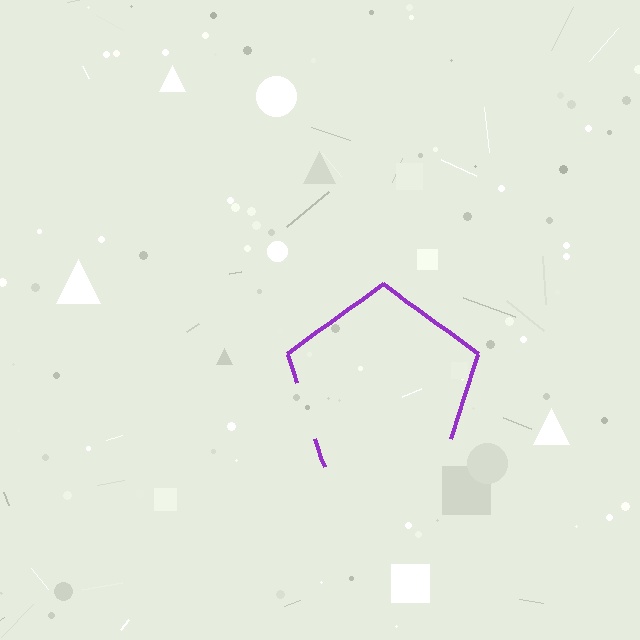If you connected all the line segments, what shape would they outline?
They would outline a pentagon.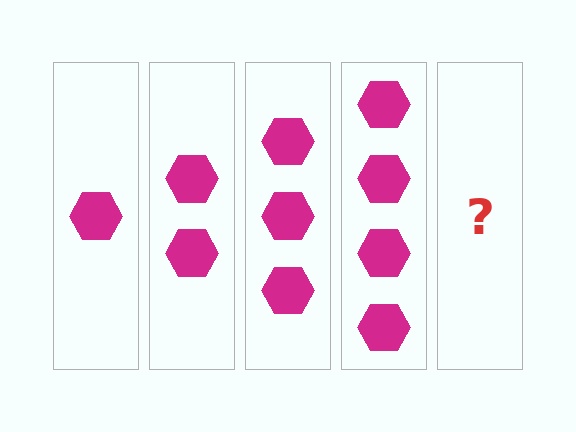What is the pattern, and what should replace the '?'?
The pattern is that each step adds one more hexagon. The '?' should be 5 hexagons.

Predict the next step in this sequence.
The next step is 5 hexagons.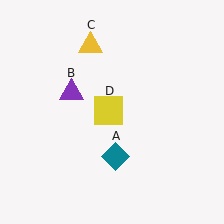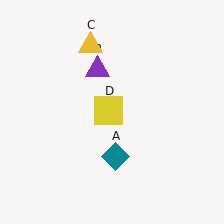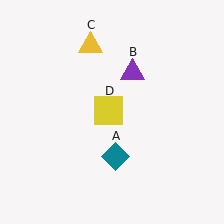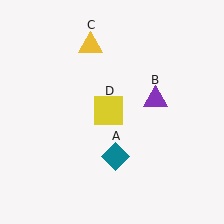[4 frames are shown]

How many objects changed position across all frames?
1 object changed position: purple triangle (object B).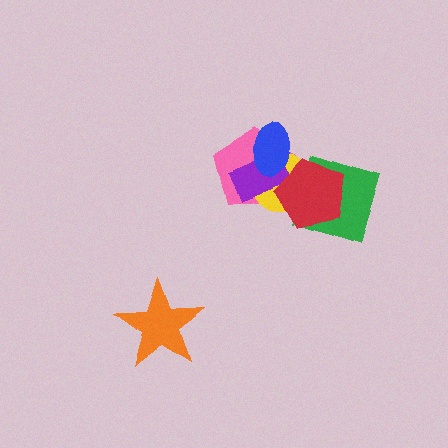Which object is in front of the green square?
The red pentagon is in front of the green square.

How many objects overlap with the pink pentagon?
4 objects overlap with the pink pentagon.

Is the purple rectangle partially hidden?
Yes, it is partially covered by another shape.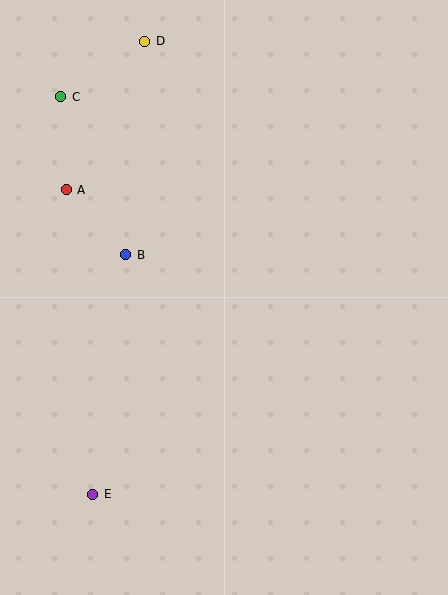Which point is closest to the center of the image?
Point B at (126, 255) is closest to the center.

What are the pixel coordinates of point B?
Point B is at (126, 255).